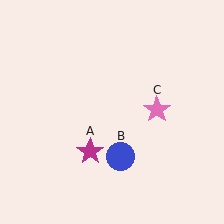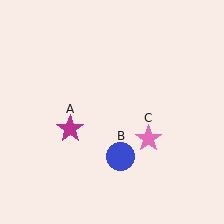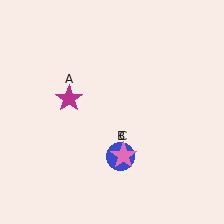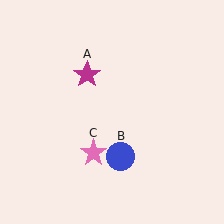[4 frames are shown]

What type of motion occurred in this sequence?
The magenta star (object A), pink star (object C) rotated clockwise around the center of the scene.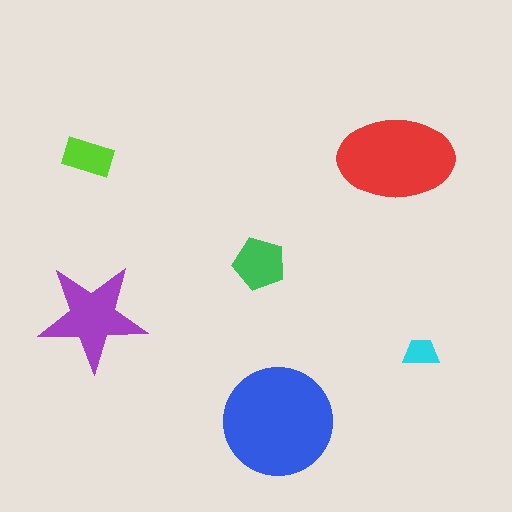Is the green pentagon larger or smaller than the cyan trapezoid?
Larger.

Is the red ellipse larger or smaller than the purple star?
Larger.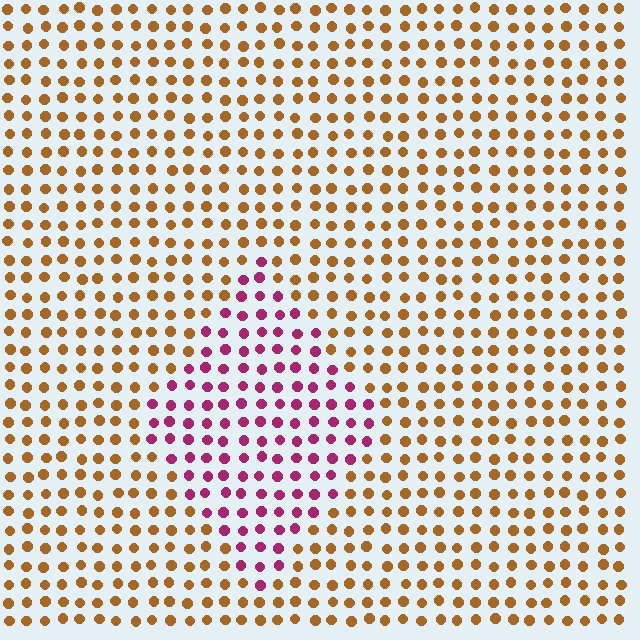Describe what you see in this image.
The image is filled with small brown elements in a uniform arrangement. A diamond-shaped region is visible where the elements are tinted to a slightly different hue, forming a subtle color boundary.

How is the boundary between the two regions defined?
The boundary is defined purely by a slight shift in hue (about 67 degrees). Spacing, size, and orientation are identical on both sides.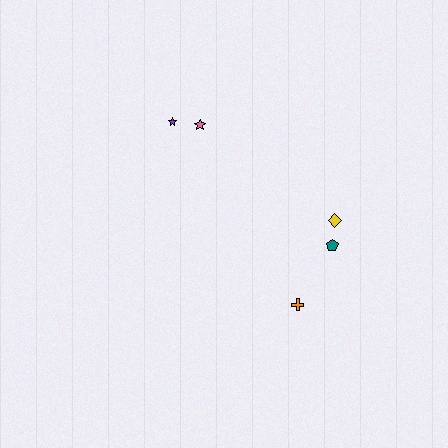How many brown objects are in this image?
There are no brown objects.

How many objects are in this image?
There are 5 objects.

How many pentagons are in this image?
There is 1 pentagon.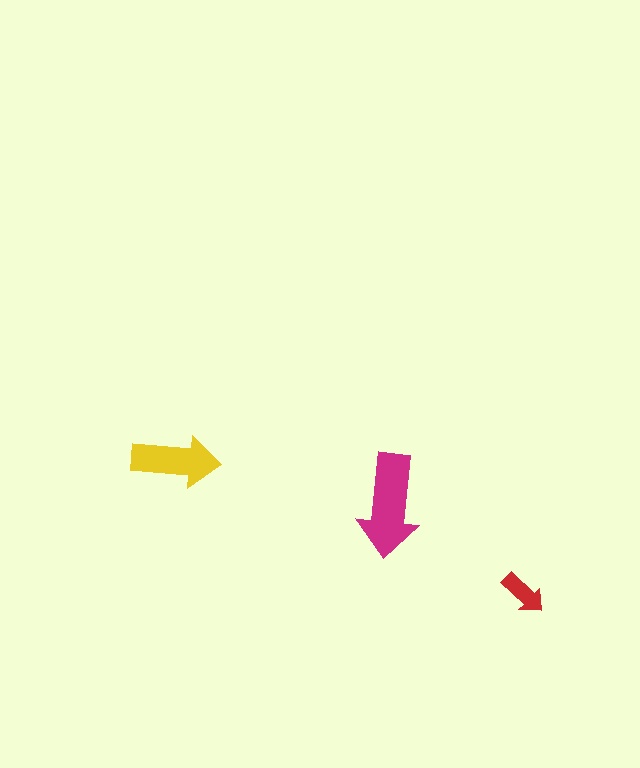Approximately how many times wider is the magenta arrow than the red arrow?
About 2 times wider.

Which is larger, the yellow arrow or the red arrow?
The yellow one.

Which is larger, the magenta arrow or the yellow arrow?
The magenta one.